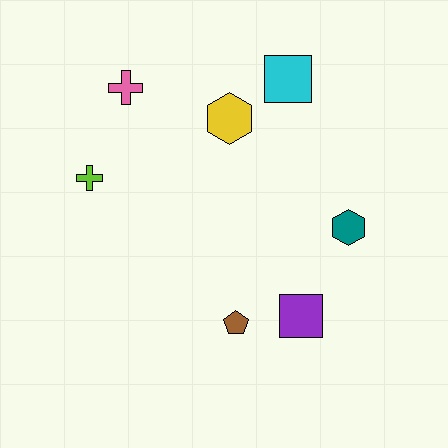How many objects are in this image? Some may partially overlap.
There are 7 objects.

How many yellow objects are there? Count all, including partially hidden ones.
There is 1 yellow object.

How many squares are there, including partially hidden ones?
There are 2 squares.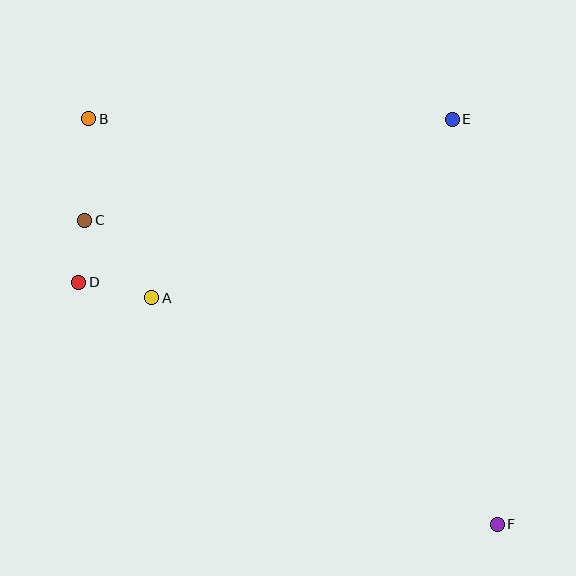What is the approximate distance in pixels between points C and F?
The distance between C and F is approximately 513 pixels.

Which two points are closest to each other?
Points C and D are closest to each other.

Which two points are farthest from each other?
Points B and F are farthest from each other.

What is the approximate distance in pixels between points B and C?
The distance between B and C is approximately 101 pixels.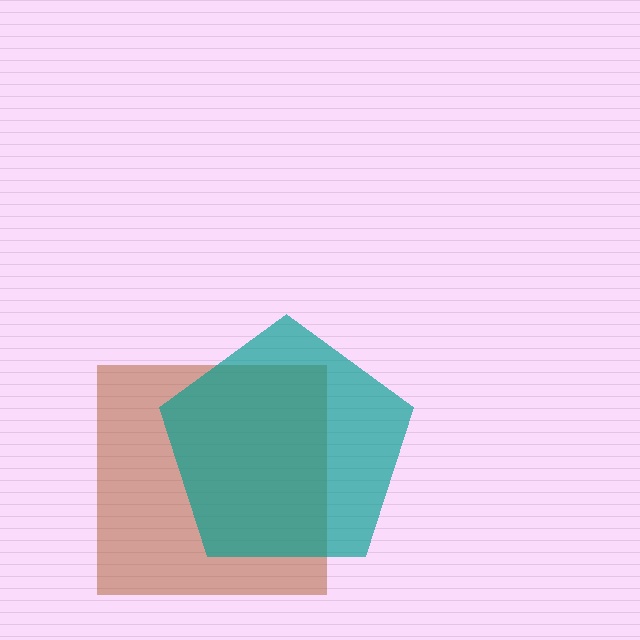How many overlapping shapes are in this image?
There are 2 overlapping shapes in the image.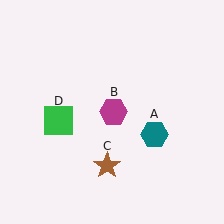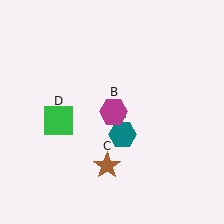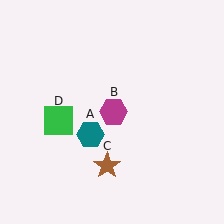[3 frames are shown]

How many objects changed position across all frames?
1 object changed position: teal hexagon (object A).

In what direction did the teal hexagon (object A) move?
The teal hexagon (object A) moved left.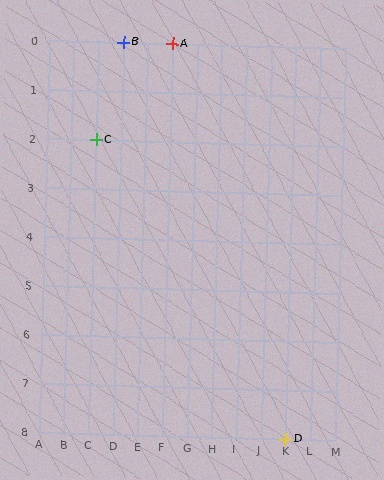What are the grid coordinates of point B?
Point B is at grid coordinates (D, 0).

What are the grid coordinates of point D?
Point D is at grid coordinates (K, 8).